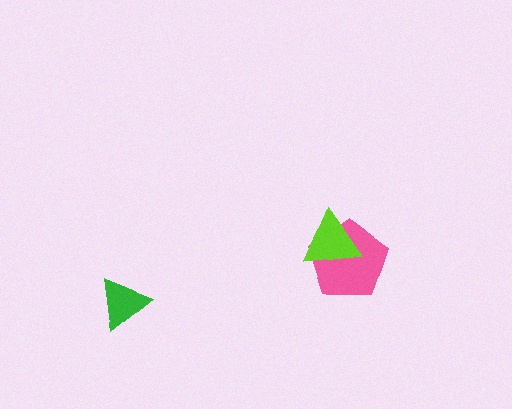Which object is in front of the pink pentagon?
The lime triangle is in front of the pink pentagon.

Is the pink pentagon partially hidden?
Yes, it is partially covered by another shape.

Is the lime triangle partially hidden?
No, no other shape covers it.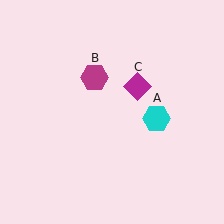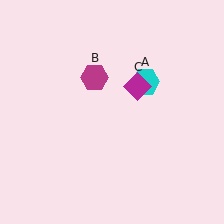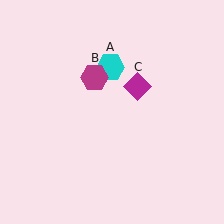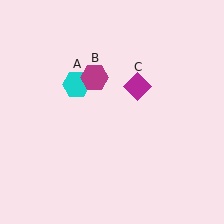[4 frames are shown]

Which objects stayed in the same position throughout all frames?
Magenta hexagon (object B) and magenta diamond (object C) remained stationary.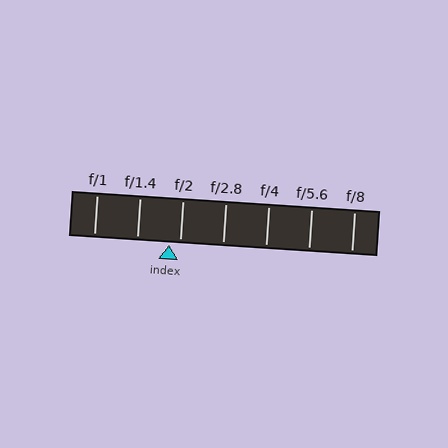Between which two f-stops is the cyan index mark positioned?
The index mark is between f/1.4 and f/2.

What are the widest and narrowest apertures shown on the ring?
The widest aperture shown is f/1 and the narrowest is f/8.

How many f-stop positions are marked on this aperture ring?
There are 7 f-stop positions marked.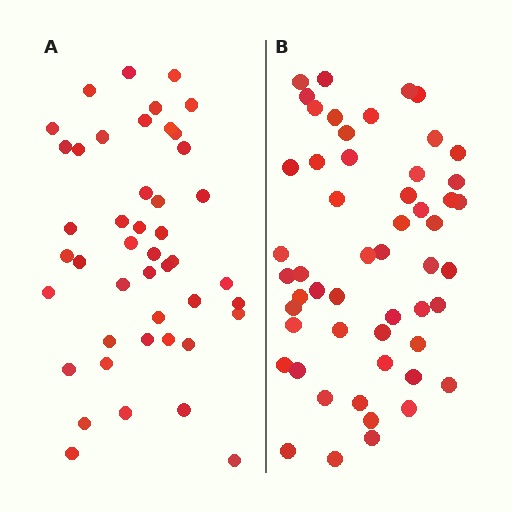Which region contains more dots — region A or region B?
Region B (the right region) has more dots.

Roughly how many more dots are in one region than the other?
Region B has roughly 8 or so more dots than region A.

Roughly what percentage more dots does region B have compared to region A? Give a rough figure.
About 20% more.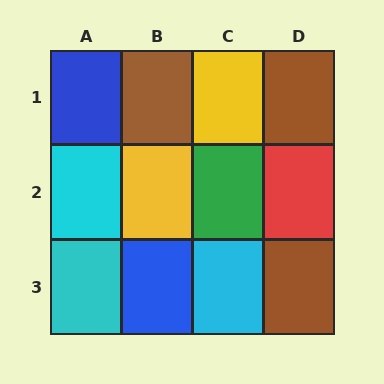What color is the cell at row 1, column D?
Brown.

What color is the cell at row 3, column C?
Cyan.